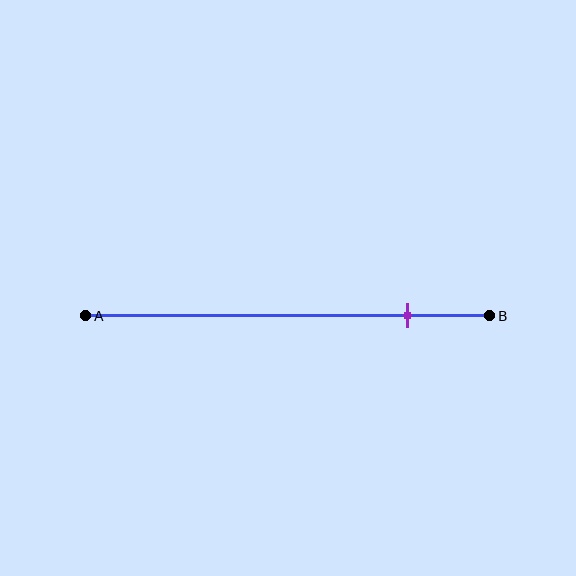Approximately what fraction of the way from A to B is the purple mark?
The purple mark is approximately 80% of the way from A to B.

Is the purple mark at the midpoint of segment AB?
No, the mark is at about 80% from A, not at the 50% midpoint.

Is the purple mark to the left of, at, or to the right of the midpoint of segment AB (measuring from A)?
The purple mark is to the right of the midpoint of segment AB.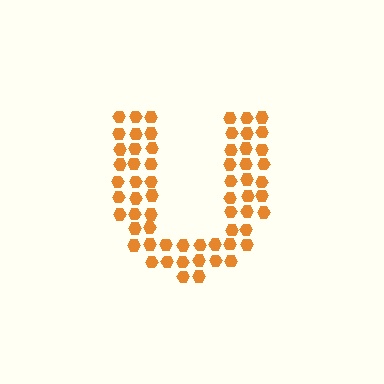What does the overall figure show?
The overall figure shows the letter U.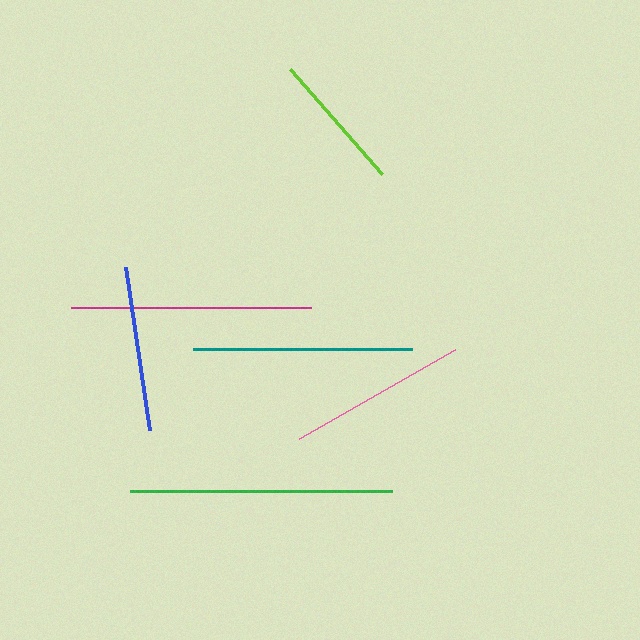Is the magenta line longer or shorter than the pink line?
The magenta line is longer than the pink line.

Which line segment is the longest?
The green line is the longest at approximately 262 pixels.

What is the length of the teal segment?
The teal segment is approximately 219 pixels long.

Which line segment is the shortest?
The lime line is the shortest at approximately 140 pixels.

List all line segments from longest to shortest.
From longest to shortest: green, magenta, teal, pink, blue, lime.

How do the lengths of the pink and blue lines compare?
The pink and blue lines are approximately the same length.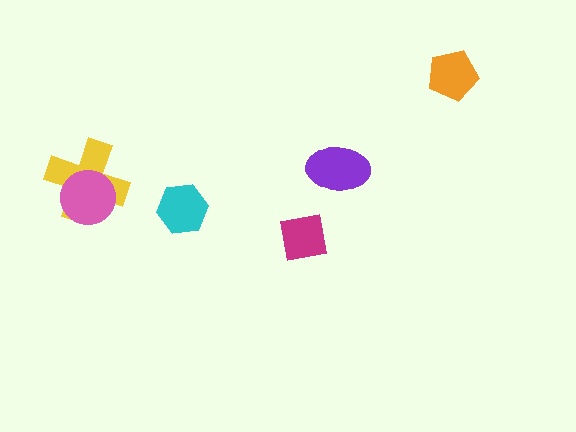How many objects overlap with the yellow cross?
1 object overlaps with the yellow cross.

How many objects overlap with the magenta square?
0 objects overlap with the magenta square.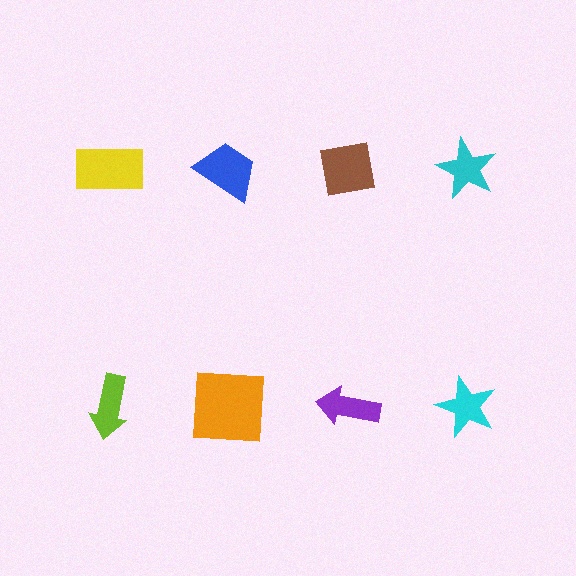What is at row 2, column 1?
A lime arrow.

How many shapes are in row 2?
4 shapes.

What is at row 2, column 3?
A purple arrow.